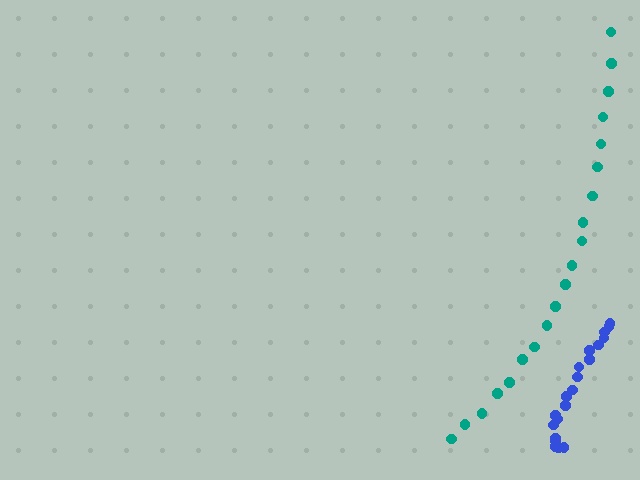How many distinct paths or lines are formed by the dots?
There are 2 distinct paths.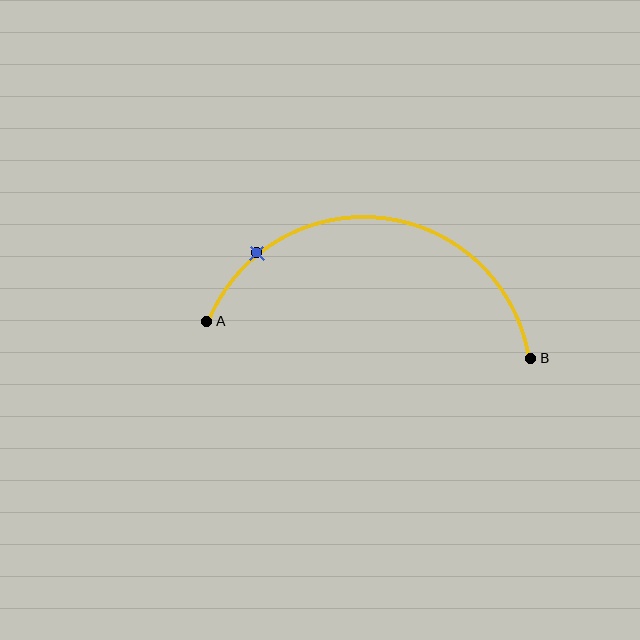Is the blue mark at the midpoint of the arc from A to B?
No. The blue mark lies on the arc but is closer to endpoint A. The arc midpoint would be at the point on the curve equidistant along the arc from both A and B.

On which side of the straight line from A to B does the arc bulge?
The arc bulges above the straight line connecting A and B.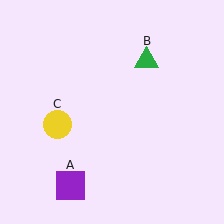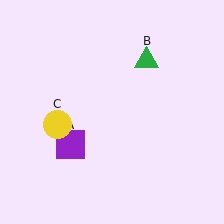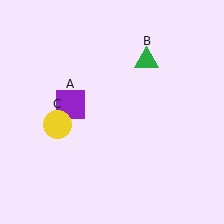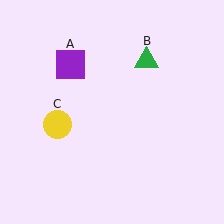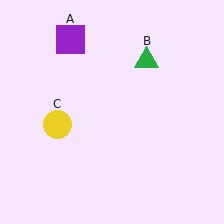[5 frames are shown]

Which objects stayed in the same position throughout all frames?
Green triangle (object B) and yellow circle (object C) remained stationary.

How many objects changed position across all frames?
1 object changed position: purple square (object A).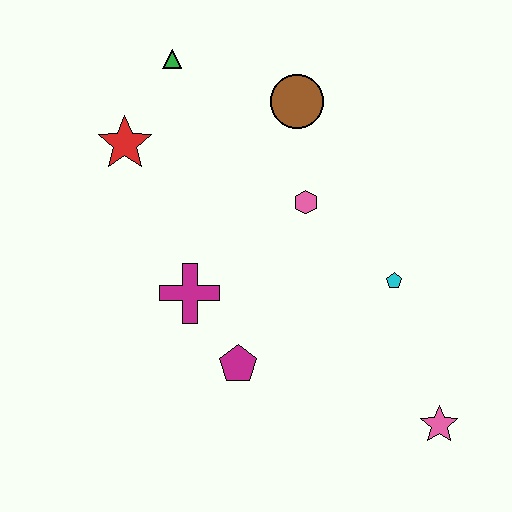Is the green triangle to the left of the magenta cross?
Yes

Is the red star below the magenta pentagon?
No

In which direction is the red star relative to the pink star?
The red star is to the left of the pink star.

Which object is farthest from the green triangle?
The pink star is farthest from the green triangle.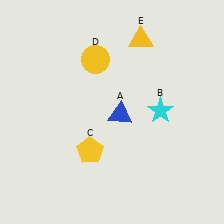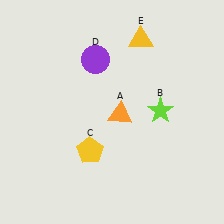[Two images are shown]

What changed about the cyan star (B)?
In Image 1, B is cyan. In Image 2, it changed to lime.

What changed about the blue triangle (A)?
In Image 1, A is blue. In Image 2, it changed to orange.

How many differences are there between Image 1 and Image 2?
There are 3 differences between the two images.